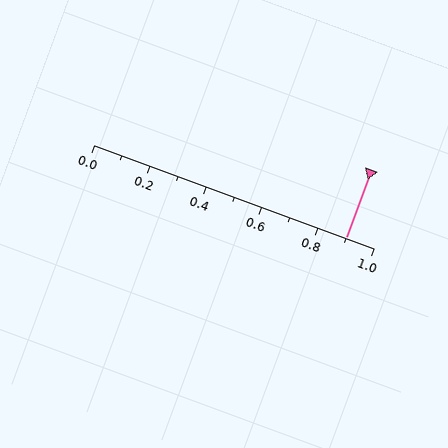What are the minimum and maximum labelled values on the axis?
The axis runs from 0.0 to 1.0.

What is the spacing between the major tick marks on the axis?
The major ticks are spaced 0.2 apart.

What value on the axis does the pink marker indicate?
The marker indicates approximately 0.9.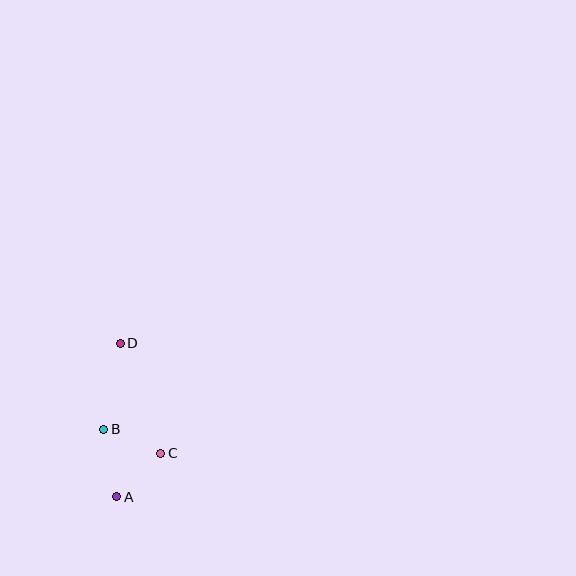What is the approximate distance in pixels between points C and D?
The distance between C and D is approximately 117 pixels.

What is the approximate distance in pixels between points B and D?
The distance between B and D is approximately 87 pixels.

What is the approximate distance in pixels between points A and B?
The distance between A and B is approximately 69 pixels.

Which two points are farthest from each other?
Points A and D are farthest from each other.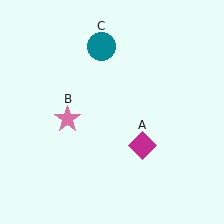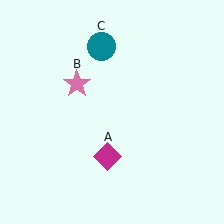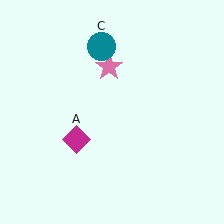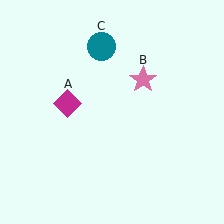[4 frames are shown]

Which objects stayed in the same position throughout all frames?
Teal circle (object C) remained stationary.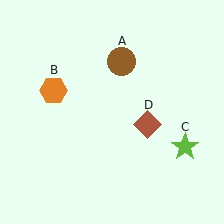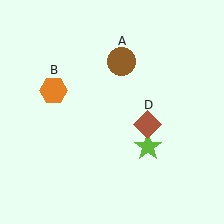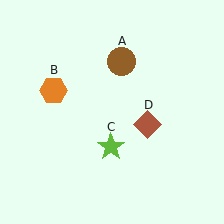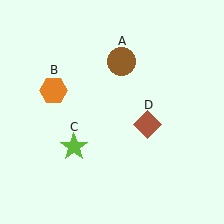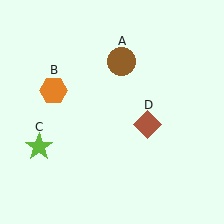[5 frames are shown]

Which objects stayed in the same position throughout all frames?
Brown circle (object A) and orange hexagon (object B) and brown diamond (object D) remained stationary.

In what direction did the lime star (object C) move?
The lime star (object C) moved left.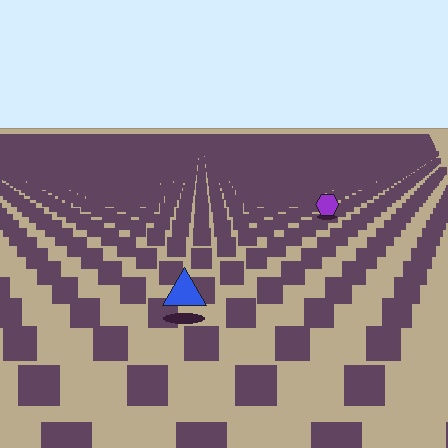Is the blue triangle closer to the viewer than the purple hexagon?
Yes. The blue triangle is closer — you can tell from the texture gradient: the ground texture is coarser near it.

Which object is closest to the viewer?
The blue triangle is closest. The texture marks near it are larger and more spread out.